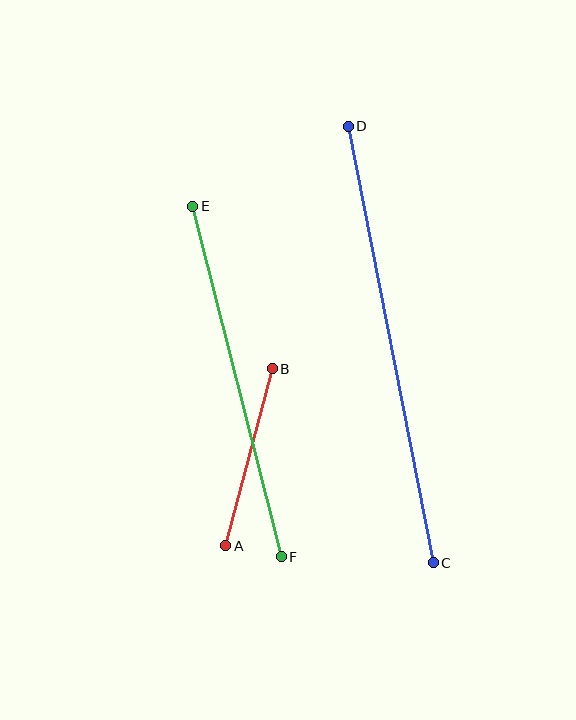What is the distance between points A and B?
The distance is approximately 183 pixels.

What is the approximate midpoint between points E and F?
The midpoint is at approximately (237, 381) pixels.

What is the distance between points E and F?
The distance is approximately 361 pixels.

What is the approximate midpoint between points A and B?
The midpoint is at approximately (249, 457) pixels.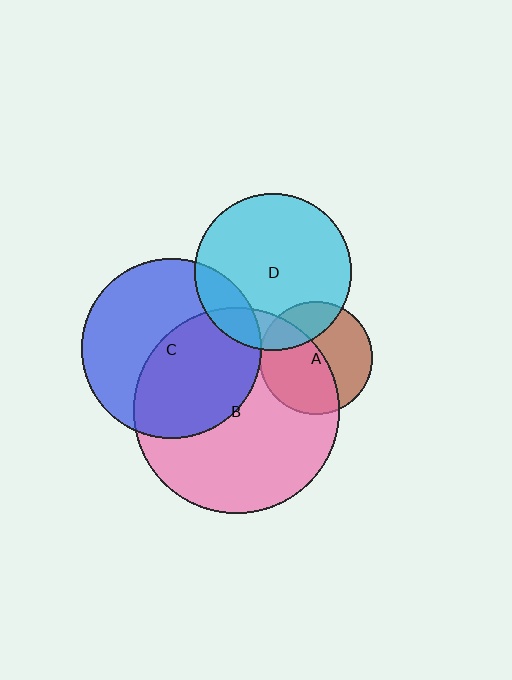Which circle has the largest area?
Circle B (pink).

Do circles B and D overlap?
Yes.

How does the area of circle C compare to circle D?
Approximately 1.3 times.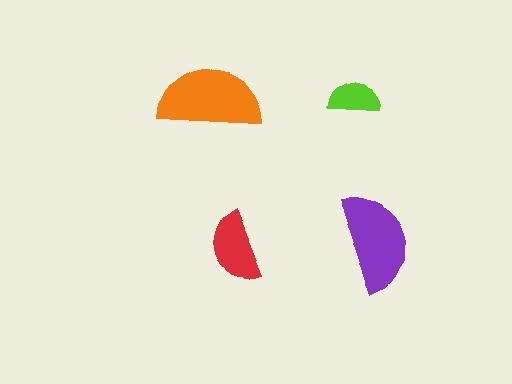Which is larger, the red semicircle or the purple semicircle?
The purple one.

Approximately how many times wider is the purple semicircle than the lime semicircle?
About 2 times wider.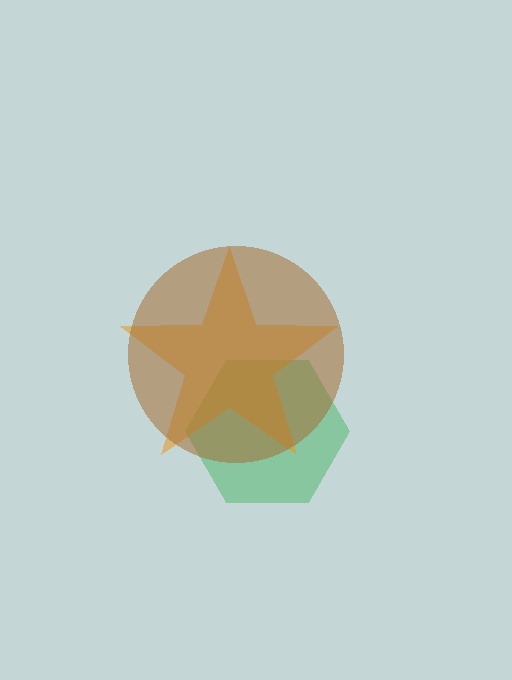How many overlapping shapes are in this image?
There are 3 overlapping shapes in the image.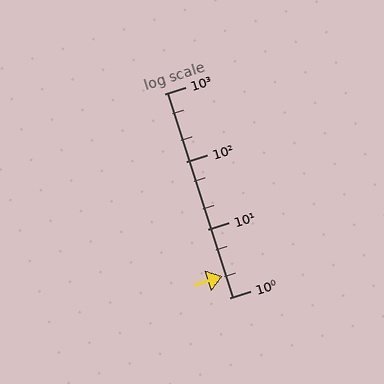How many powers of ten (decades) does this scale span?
The scale spans 3 decades, from 1 to 1000.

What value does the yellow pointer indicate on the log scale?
The pointer indicates approximately 2.1.